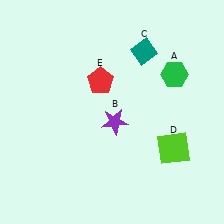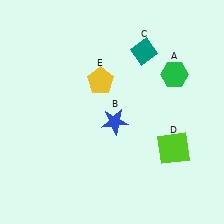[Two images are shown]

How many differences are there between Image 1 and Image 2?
There are 2 differences between the two images.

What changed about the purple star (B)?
In Image 1, B is purple. In Image 2, it changed to blue.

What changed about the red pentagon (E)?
In Image 1, E is red. In Image 2, it changed to yellow.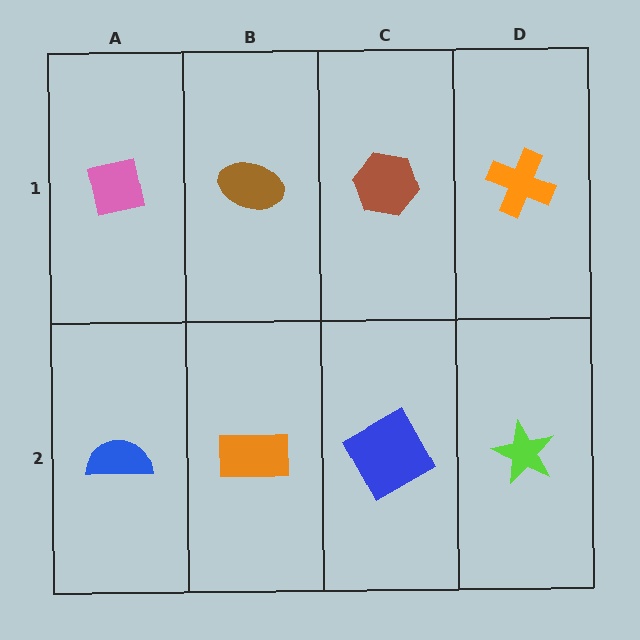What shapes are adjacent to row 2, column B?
A brown ellipse (row 1, column B), a blue semicircle (row 2, column A), a blue square (row 2, column C).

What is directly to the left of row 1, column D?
A brown hexagon.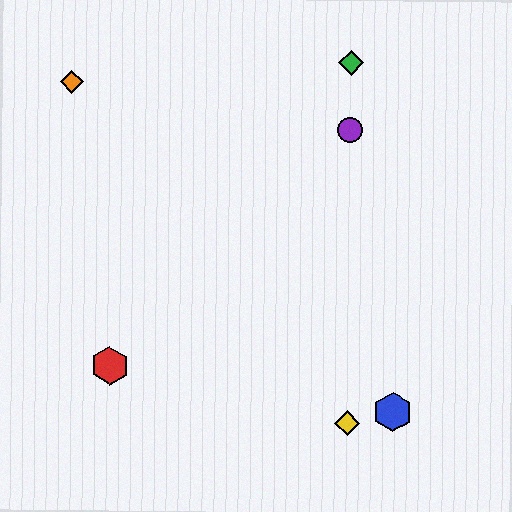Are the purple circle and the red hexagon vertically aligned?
No, the purple circle is at x≈350 and the red hexagon is at x≈110.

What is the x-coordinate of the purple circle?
The purple circle is at x≈350.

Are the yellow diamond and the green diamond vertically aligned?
Yes, both are at x≈347.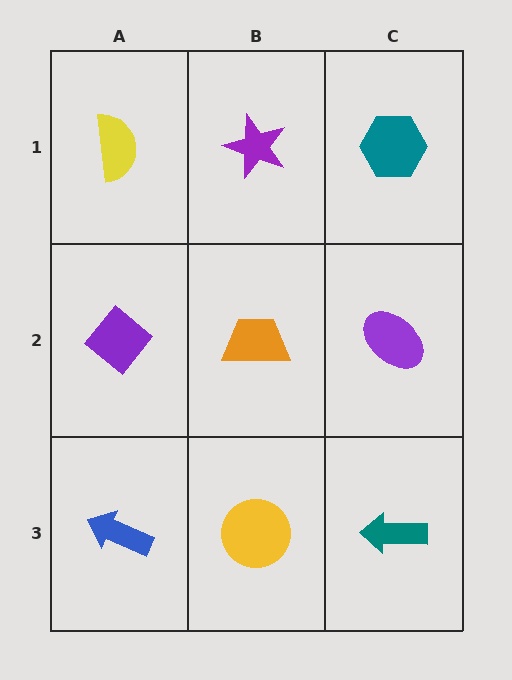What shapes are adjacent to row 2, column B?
A purple star (row 1, column B), a yellow circle (row 3, column B), a purple diamond (row 2, column A), a purple ellipse (row 2, column C).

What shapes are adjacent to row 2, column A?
A yellow semicircle (row 1, column A), a blue arrow (row 3, column A), an orange trapezoid (row 2, column B).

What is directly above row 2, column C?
A teal hexagon.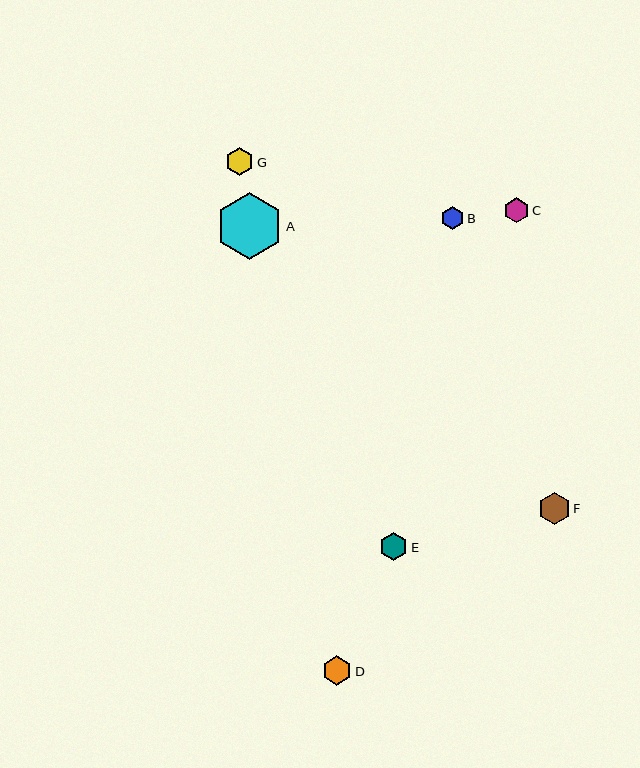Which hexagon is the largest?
Hexagon A is the largest with a size of approximately 67 pixels.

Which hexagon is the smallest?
Hexagon B is the smallest with a size of approximately 23 pixels.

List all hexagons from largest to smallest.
From largest to smallest: A, F, D, G, E, C, B.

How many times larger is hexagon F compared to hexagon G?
Hexagon F is approximately 1.1 times the size of hexagon G.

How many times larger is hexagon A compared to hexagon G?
Hexagon A is approximately 2.4 times the size of hexagon G.